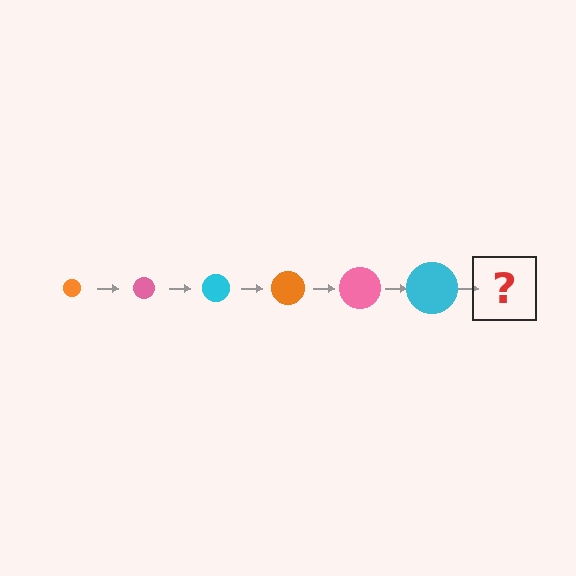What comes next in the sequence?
The next element should be an orange circle, larger than the previous one.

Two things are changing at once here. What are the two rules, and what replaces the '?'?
The two rules are that the circle grows larger each step and the color cycles through orange, pink, and cyan. The '?' should be an orange circle, larger than the previous one.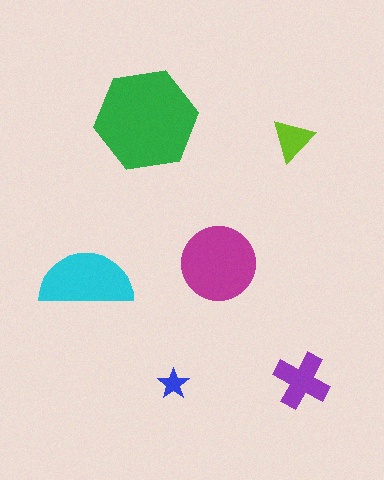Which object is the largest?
The green hexagon.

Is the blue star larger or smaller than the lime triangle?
Smaller.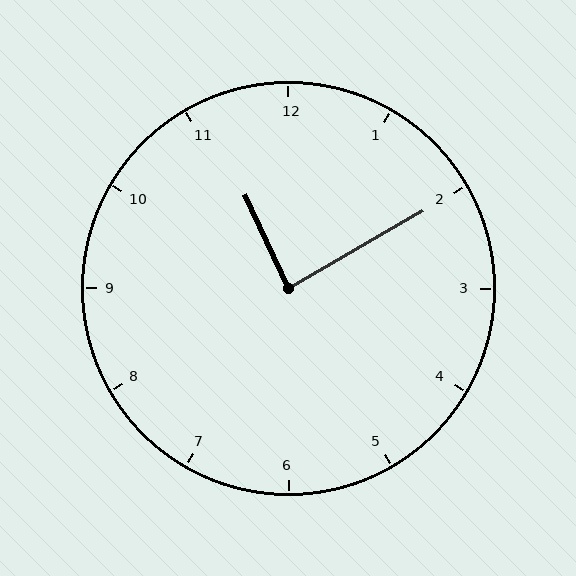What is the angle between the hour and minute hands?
Approximately 85 degrees.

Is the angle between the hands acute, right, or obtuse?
It is right.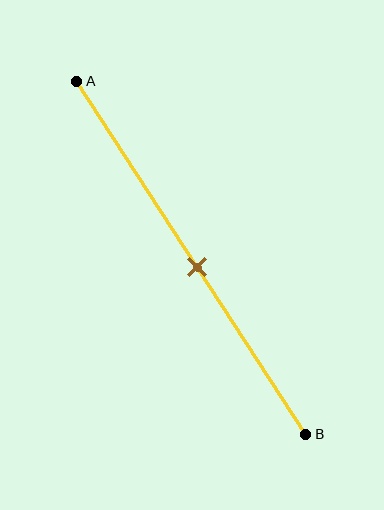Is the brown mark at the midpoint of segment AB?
Yes, the mark is approximately at the midpoint.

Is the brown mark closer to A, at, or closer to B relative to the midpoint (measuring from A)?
The brown mark is approximately at the midpoint of segment AB.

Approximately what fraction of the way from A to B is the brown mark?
The brown mark is approximately 55% of the way from A to B.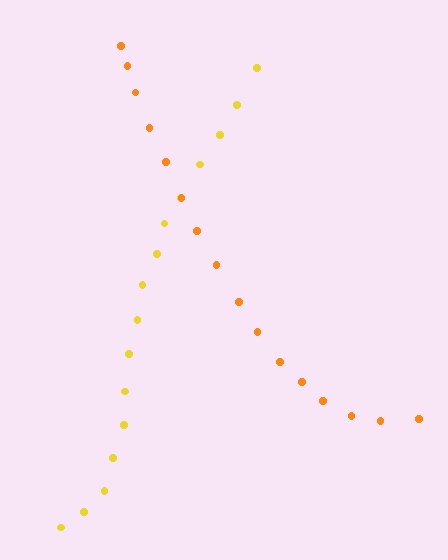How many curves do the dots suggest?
There are 2 distinct paths.